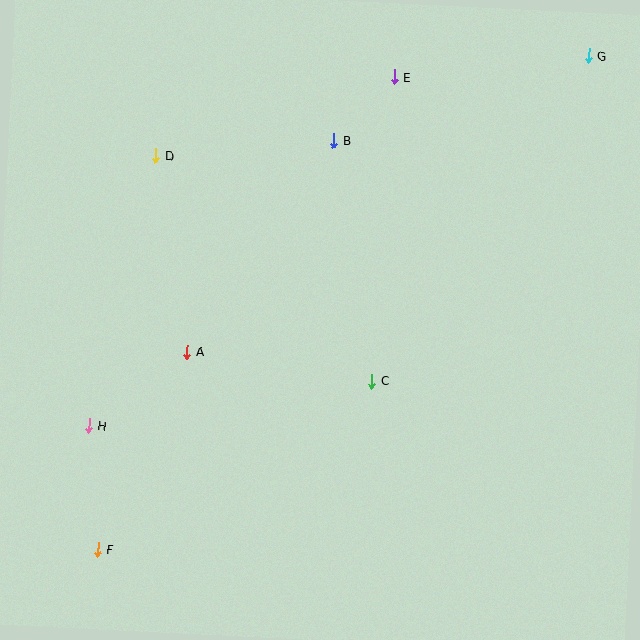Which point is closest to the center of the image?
Point C at (372, 381) is closest to the center.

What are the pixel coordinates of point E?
Point E is at (394, 77).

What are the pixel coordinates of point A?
Point A is at (187, 352).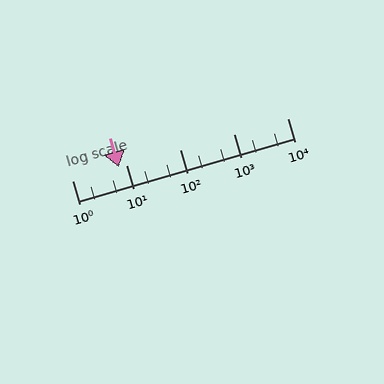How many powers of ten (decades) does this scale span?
The scale spans 4 decades, from 1 to 10000.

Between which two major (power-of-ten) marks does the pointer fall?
The pointer is between 1 and 10.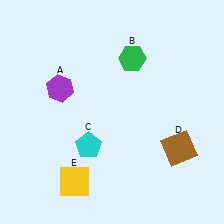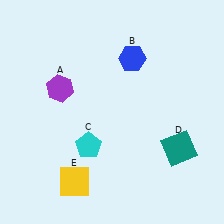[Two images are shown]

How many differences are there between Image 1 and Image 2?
There are 2 differences between the two images.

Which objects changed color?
B changed from green to blue. D changed from brown to teal.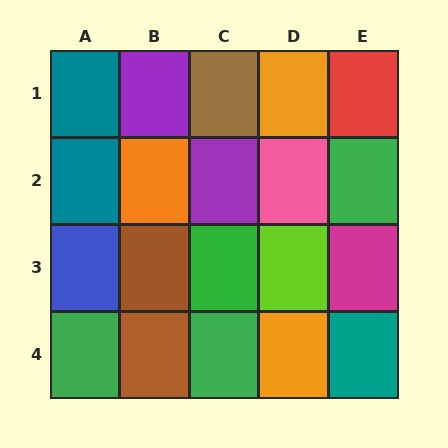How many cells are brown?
3 cells are brown.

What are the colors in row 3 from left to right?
Blue, brown, green, lime, magenta.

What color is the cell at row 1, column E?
Red.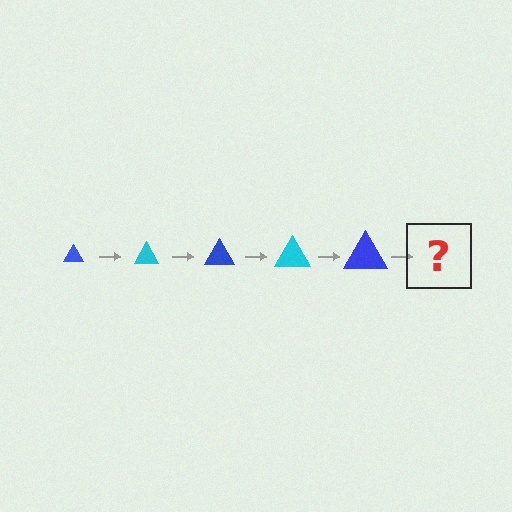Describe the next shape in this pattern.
It should be a cyan triangle, larger than the previous one.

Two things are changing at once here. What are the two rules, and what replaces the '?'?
The two rules are that the triangle grows larger each step and the color cycles through blue and cyan. The '?' should be a cyan triangle, larger than the previous one.